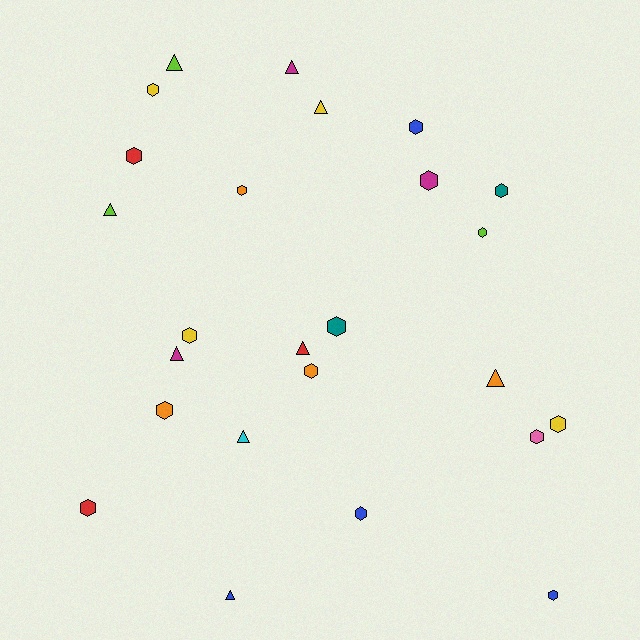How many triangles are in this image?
There are 9 triangles.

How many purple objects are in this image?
There are no purple objects.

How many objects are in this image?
There are 25 objects.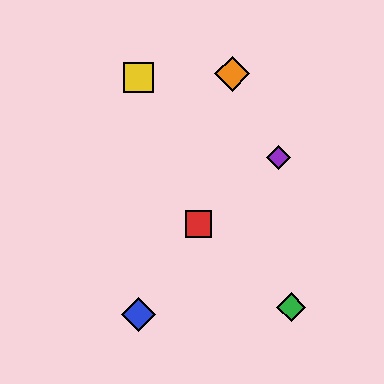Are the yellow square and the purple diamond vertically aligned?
No, the yellow square is at x≈139 and the purple diamond is at x≈278.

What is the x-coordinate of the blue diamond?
The blue diamond is at x≈139.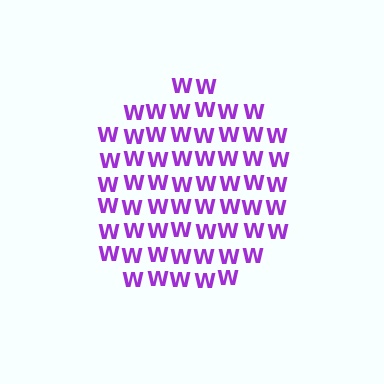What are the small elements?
The small elements are letter W's.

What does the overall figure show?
The overall figure shows a circle.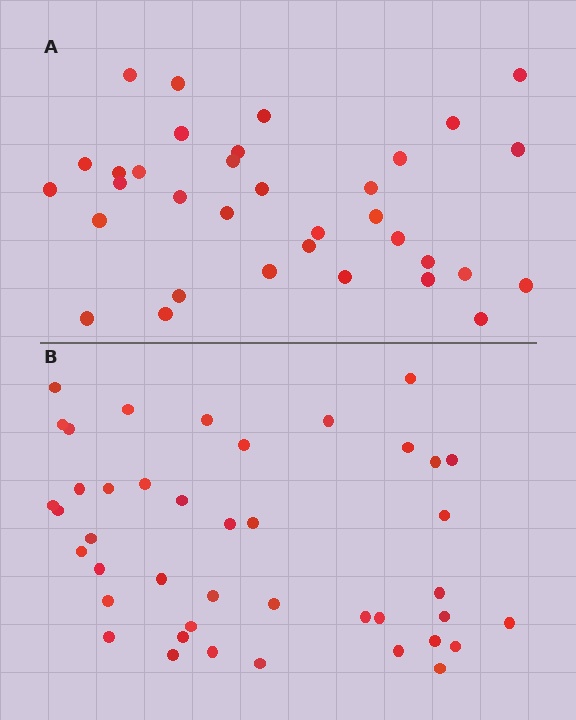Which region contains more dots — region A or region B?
Region B (the bottom region) has more dots.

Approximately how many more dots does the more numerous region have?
Region B has roughly 8 or so more dots than region A.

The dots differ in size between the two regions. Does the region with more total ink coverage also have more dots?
No. Region A has more total ink coverage because its dots are larger, but region B actually contains more individual dots. Total area can be misleading — the number of items is what matters here.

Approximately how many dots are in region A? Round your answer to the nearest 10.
About 30 dots. (The exact count is 34, which rounds to 30.)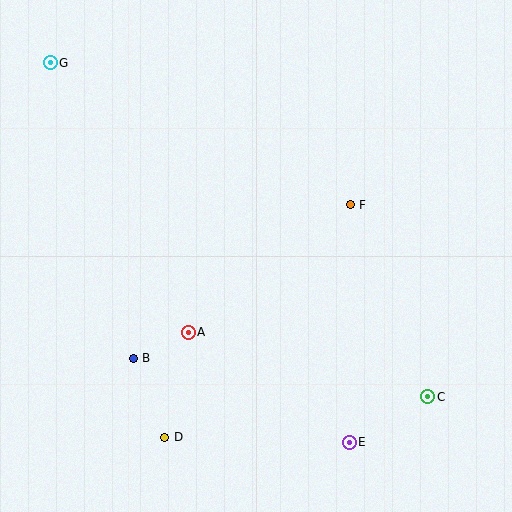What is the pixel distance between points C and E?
The distance between C and E is 91 pixels.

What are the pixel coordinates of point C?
Point C is at (428, 397).